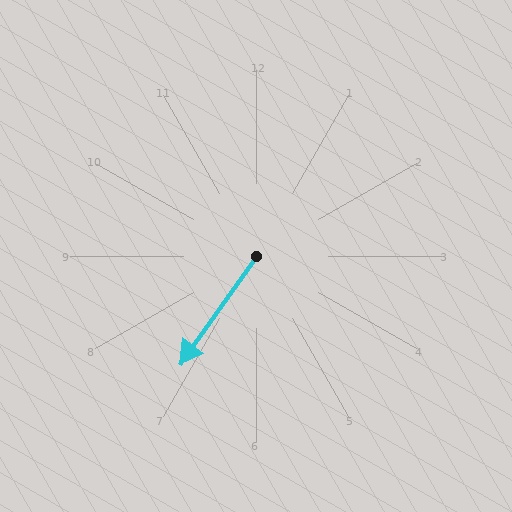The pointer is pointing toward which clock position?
Roughly 7 o'clock.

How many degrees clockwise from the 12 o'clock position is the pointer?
Approximately 215 degrees.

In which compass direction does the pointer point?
Southwest.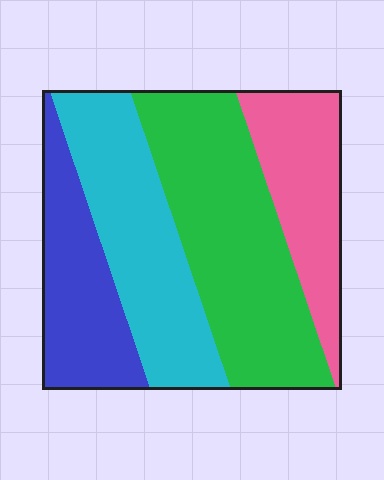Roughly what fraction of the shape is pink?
Pink covers around 20% of the shape.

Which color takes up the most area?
Green, at roughly 35%.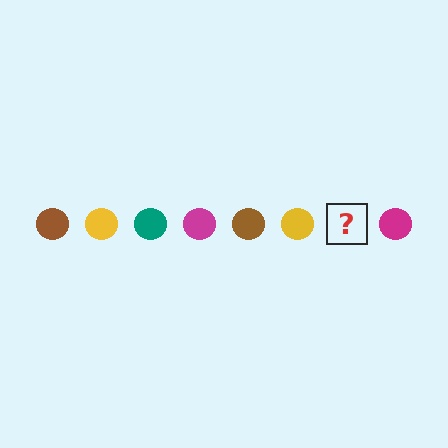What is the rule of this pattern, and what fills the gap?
The rule is that the pattern cycles through brown, yellow, teal, magenta circles. The gap should be filled with a teal circle.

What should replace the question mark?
The question mark should be replaced with a teal circle.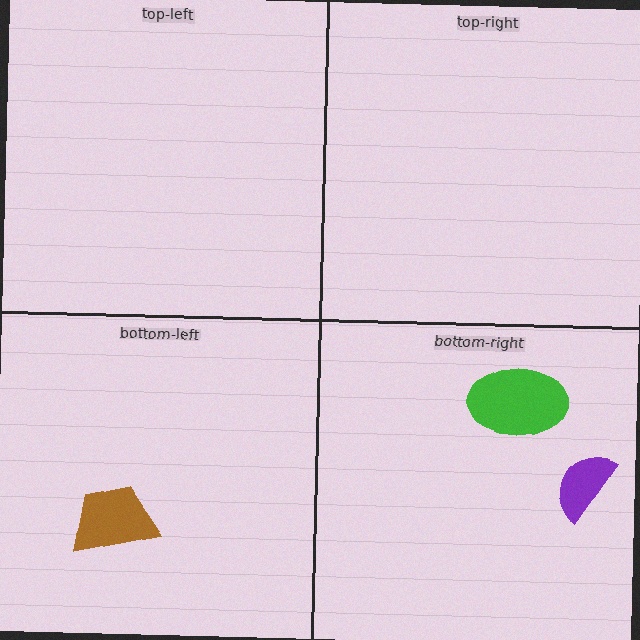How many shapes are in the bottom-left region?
1.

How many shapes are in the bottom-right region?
2.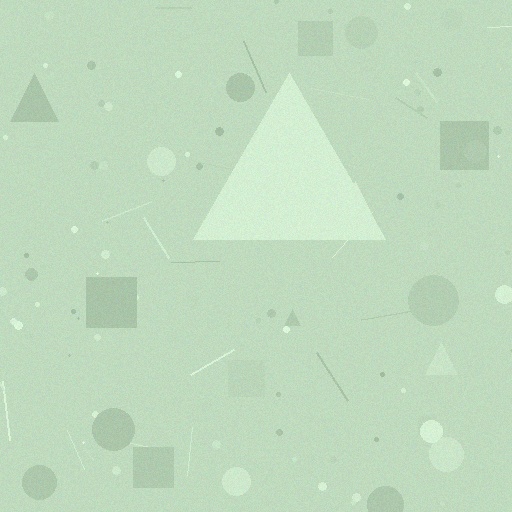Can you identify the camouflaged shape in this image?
The camouflaged shape is a triangle.